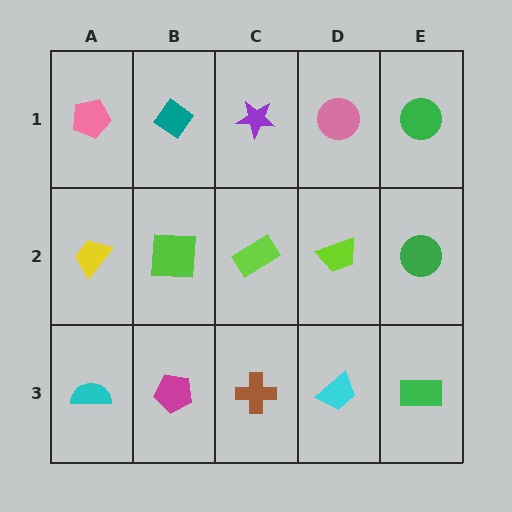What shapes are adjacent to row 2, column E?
A green circle (row 1, column E), a green rectangle (row 3, column E), a lime trapezoid (row 2, column D).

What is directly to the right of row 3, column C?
A cyan trapezoid.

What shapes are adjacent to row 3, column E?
A green circle (row 2, column E), a cyan trapezoid (row 3, column D).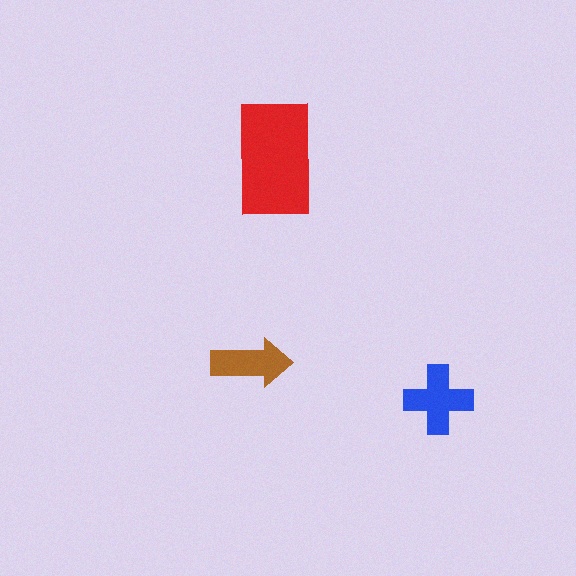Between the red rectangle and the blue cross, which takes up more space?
The red rectangle.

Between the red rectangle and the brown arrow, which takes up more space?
The red rectangle.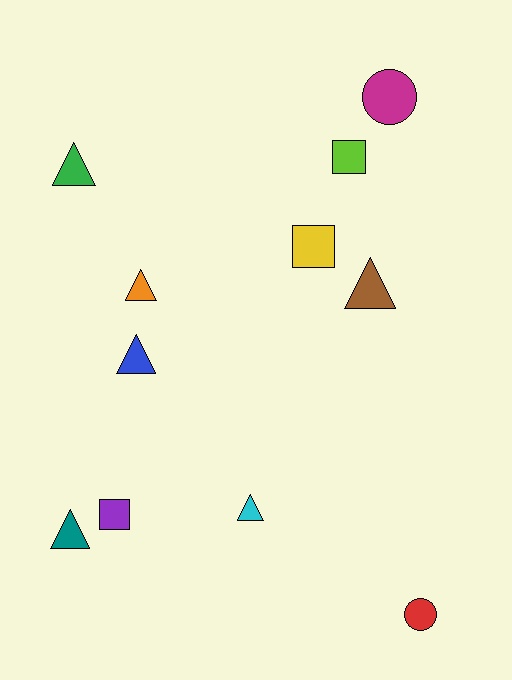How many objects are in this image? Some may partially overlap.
There are 11 objects.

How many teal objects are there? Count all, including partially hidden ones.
There is 1 teal object.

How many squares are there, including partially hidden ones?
There are 3 squares.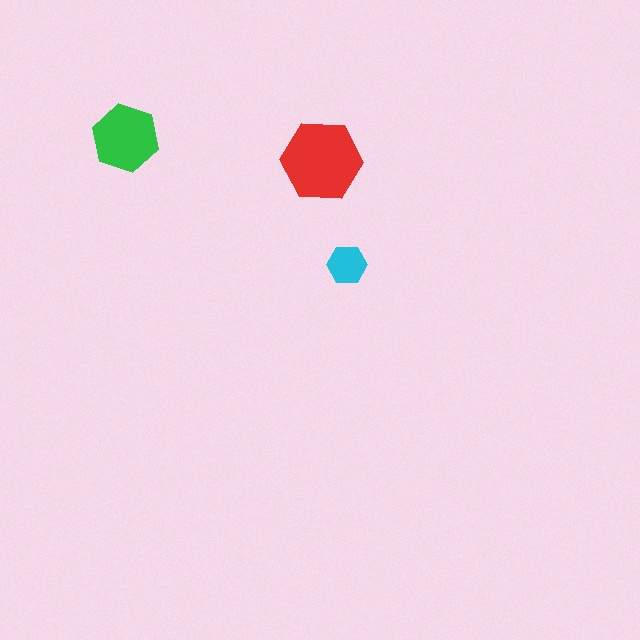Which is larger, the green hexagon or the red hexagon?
The red one.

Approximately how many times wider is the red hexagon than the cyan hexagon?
About 2 times wider.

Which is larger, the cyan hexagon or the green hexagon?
The green one.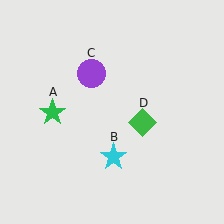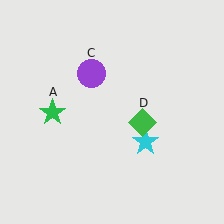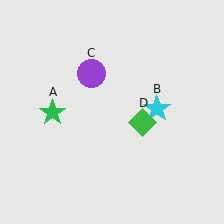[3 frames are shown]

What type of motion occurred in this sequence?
The cyan star (object B) rotated counterclockwise around the center of the scene.